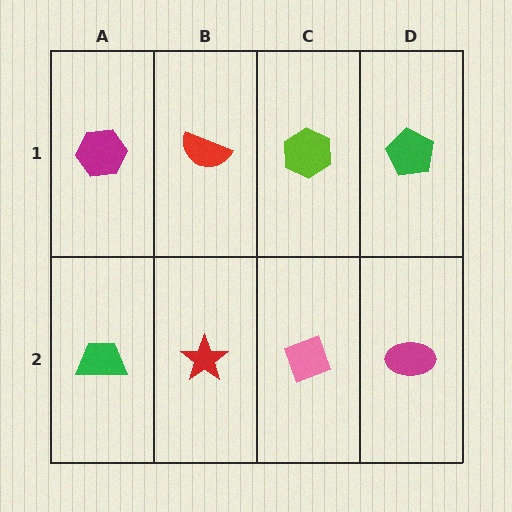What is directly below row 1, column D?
A magenta ellipse.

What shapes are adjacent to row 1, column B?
A red star (row 2, column B), a magenta hexagon (row 1, column A), a lime hexagon (row 1, column C).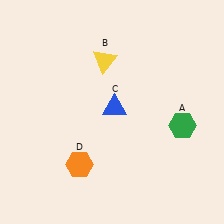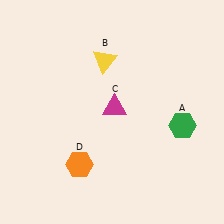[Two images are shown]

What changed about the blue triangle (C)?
In Image 1, C is blue. In Image 2, it changed to magenta.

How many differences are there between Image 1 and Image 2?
There is 1 difference between the two images.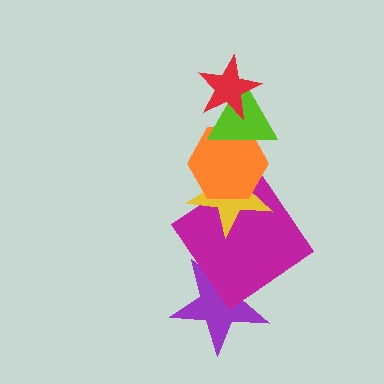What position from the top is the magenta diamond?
The magenta diamond is 5th from the top.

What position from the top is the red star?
The red star is 1st from the top.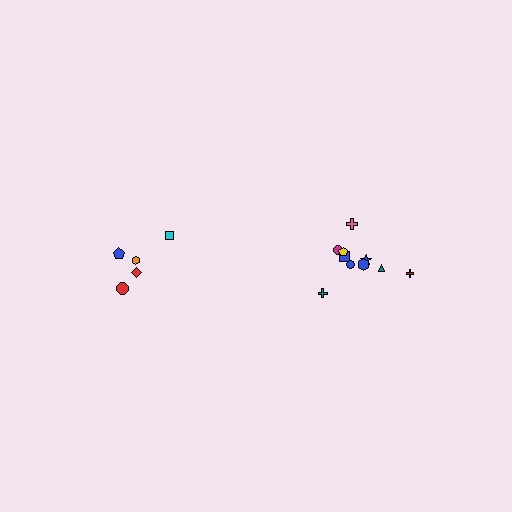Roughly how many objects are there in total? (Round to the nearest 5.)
Roughly 15 objects in total.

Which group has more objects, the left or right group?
The right group.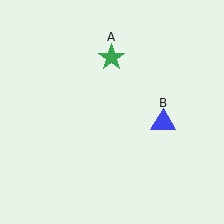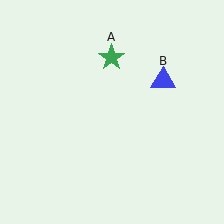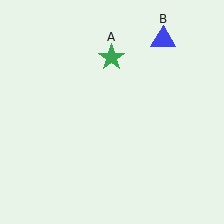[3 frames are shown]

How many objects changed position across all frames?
1 object changed position: blue triangle (object B).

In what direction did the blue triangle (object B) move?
The blue triangle (object B) moved up.